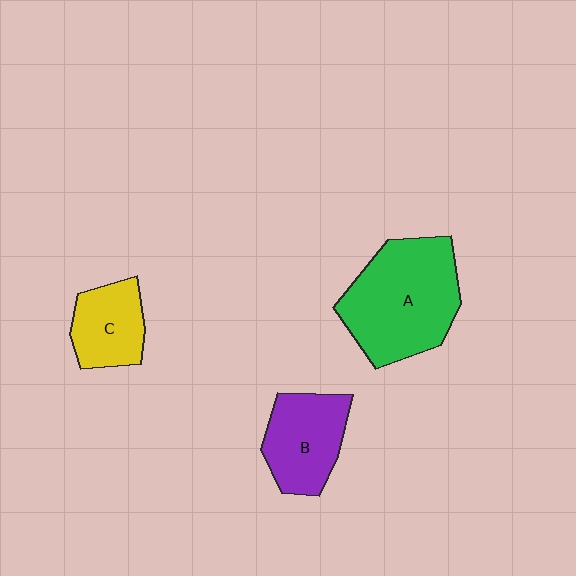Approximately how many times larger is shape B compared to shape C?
Approximately 1.3 times.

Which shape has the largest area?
Shape A (green).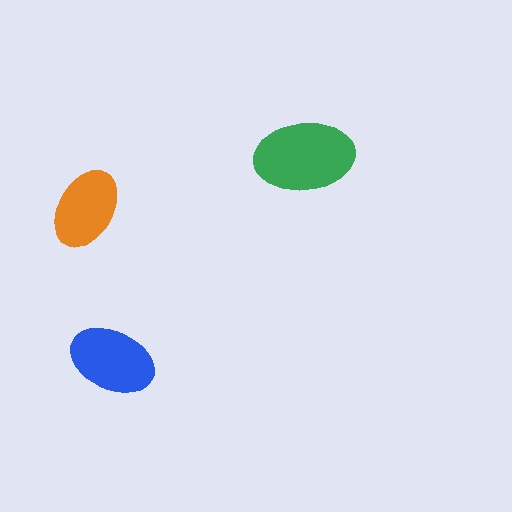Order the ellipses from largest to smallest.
the green one, the blue one, the orange one.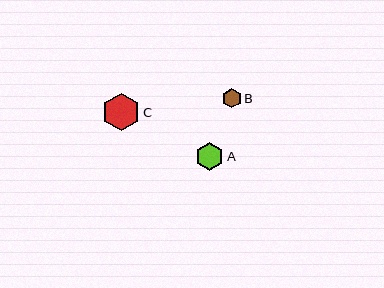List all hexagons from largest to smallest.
From largest to smallest: C, A, B.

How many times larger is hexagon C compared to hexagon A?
Hexagon C is approximately 1.3 times the size of hexagon A.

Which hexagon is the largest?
Hexagon C is the largest with a size of approximately 37 pixels.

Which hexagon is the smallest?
Hexagon B is the smallest with a size of approximately 19 pixels.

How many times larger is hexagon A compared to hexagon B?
Hexagon A is approximately 1.5 times the size of hexagon B.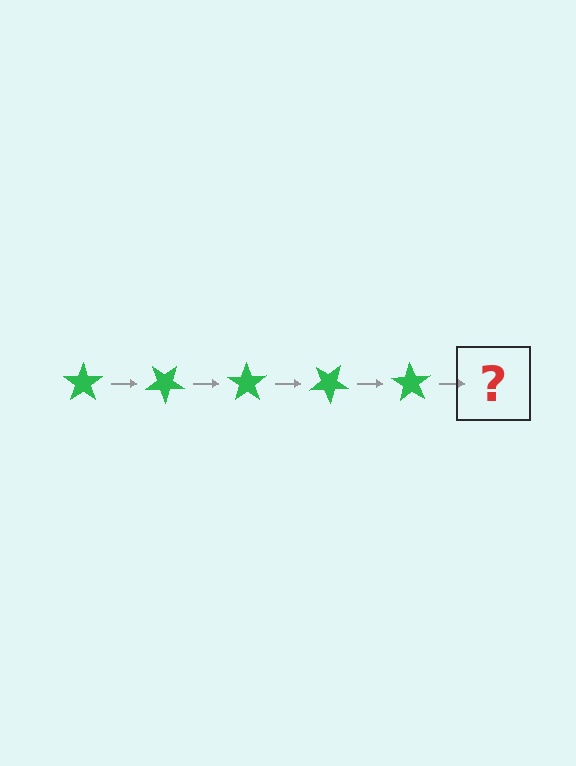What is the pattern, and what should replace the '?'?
The pattern is that the star rotates 35 degrees each step. The '?' should be a green star rotated 175 degrees.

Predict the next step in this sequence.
The next step is a green star rotated 175 degrees.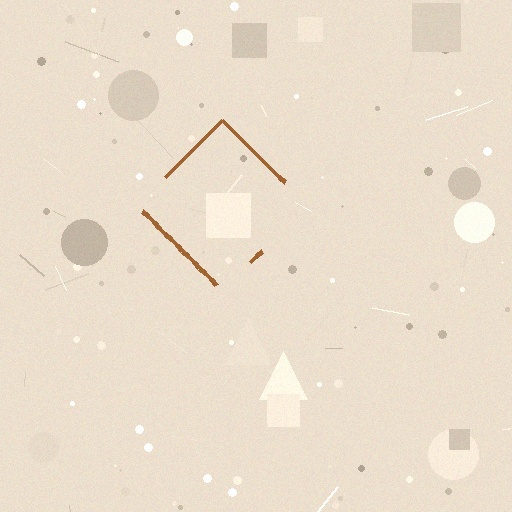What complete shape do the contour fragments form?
The contour fragments form a diamond.